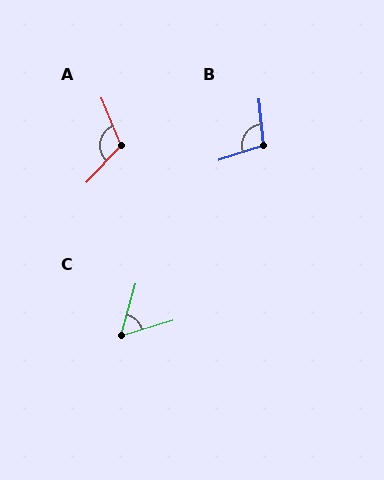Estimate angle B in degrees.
Approximately 102 degrees.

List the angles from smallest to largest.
C (58°), B (102°), A (115°).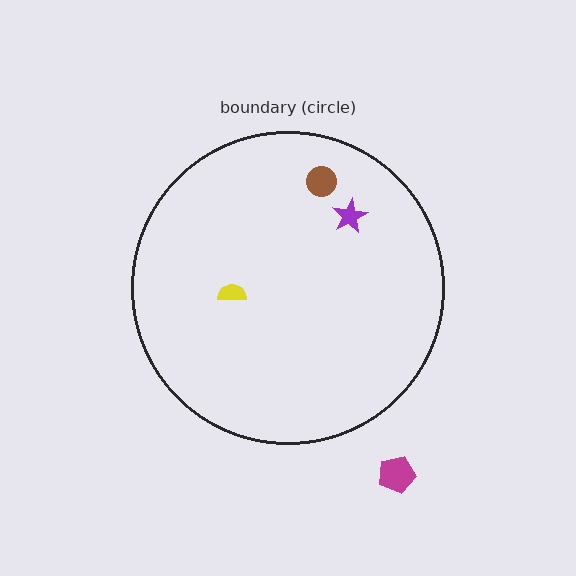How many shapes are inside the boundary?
3 inside, 1 outside.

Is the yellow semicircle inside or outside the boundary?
Inside.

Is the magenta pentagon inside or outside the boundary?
Outside.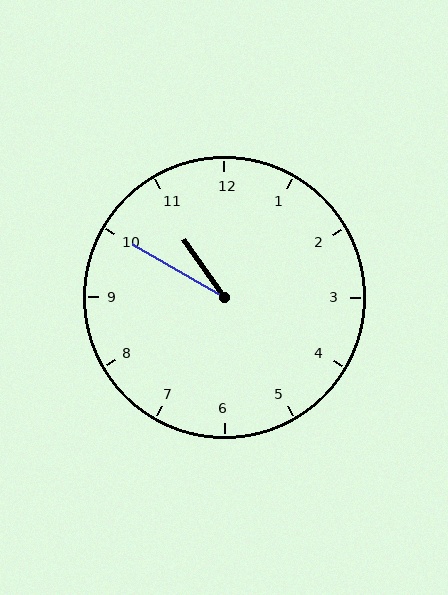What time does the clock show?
10:50.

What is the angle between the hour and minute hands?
Approximately 25 degrees.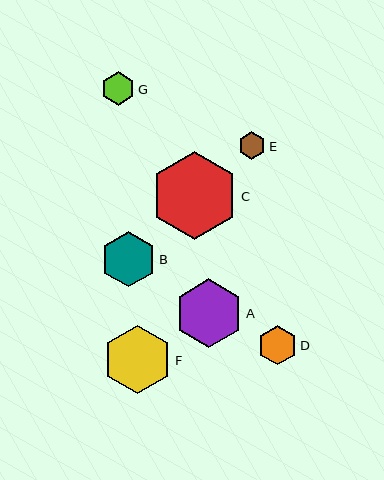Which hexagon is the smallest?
Hexagon E is the smallest with a size of approximately 28 pixels.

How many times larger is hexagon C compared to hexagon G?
Hexagon C is approximately 2.6 times the size of hexagon G.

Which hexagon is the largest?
Hexagon C is the largest with a size of approximately 88 pixels.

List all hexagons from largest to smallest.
From largest to smallest: C, A, F, B, D, G, E.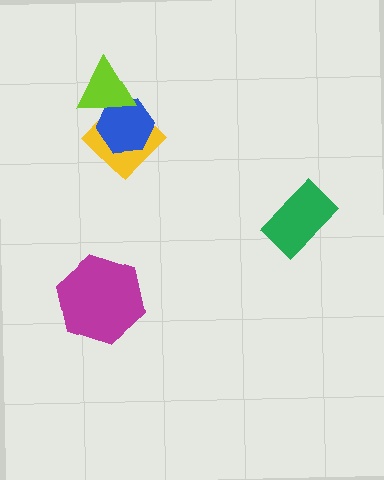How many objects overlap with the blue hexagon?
2 objects overlap with the blue hexagon.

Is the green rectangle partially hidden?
No, no other shape covers it.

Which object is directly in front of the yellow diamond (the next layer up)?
The blue hexagon is directly in front of the yellow diamond.